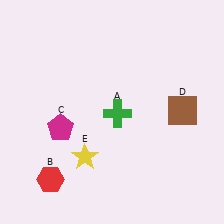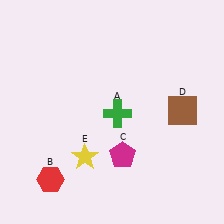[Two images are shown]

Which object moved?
The magenta pentagon (C) moved right.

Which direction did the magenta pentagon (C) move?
The magenta pentagon (C) moved right.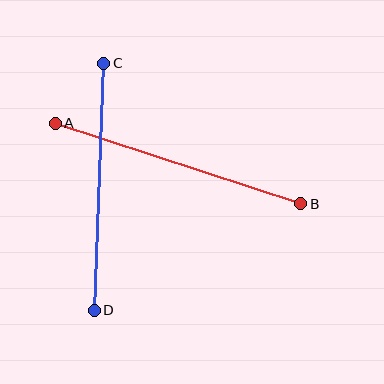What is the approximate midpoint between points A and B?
The midpoint is at approximately (178, 164) pixels.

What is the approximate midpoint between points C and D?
The midpoint is at approximately (99, 187) pixels.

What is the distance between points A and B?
The distance is approximately 258 pixels.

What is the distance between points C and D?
The distance is approximately 247 pixels.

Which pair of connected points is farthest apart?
Points A and B are farthest apart.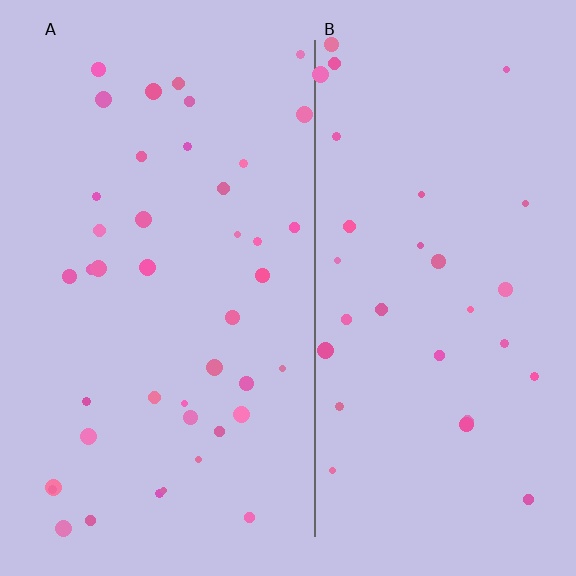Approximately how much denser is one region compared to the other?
Approximately 1.4× — region A over region B.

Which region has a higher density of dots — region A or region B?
A (the left).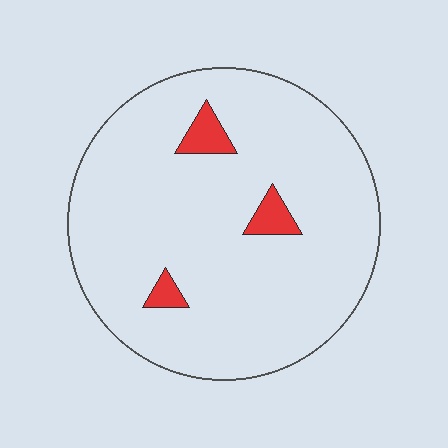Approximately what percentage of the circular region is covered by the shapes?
Approximately 5%.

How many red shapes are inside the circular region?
3.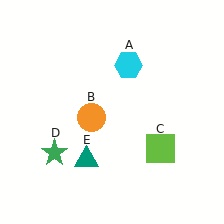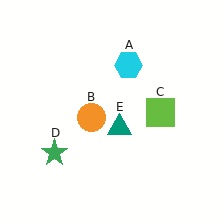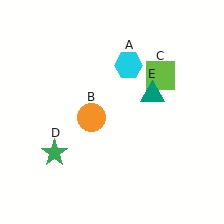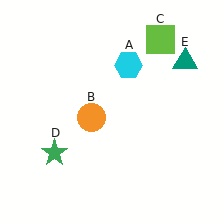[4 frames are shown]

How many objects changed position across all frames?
2 objects changed position: lime square (object C), teal triangle (object E).